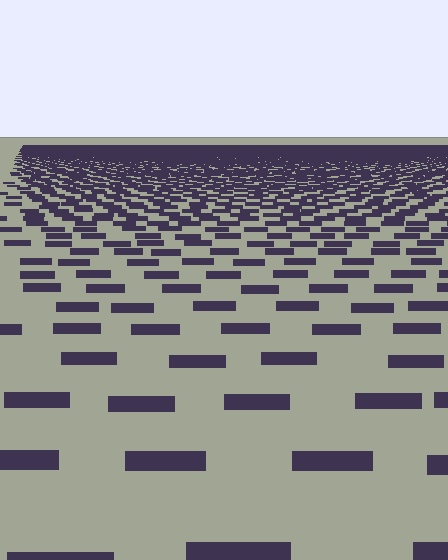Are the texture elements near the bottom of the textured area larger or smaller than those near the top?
Larger. Near the bottom, elements are closer to the viewer and appear at a bigger on-screen size.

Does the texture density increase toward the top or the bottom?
Density increases toward the top.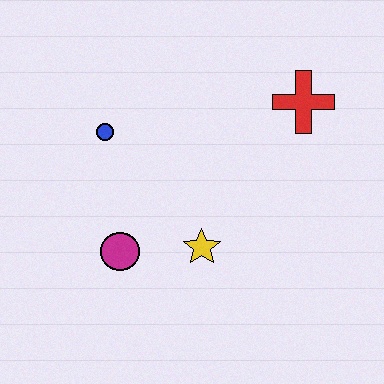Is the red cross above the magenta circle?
Yes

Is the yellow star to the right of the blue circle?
Yes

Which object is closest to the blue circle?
The magenta circle is closest to the blue circle.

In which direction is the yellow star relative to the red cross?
The yellow star is below the red cross.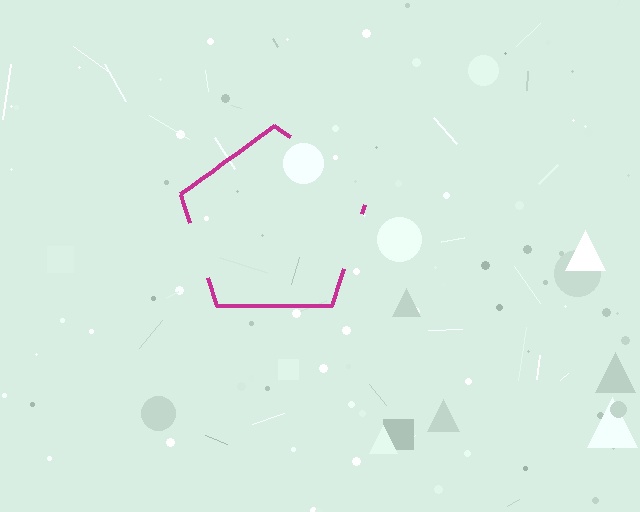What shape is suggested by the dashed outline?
The dashed outline suggests a pentagon.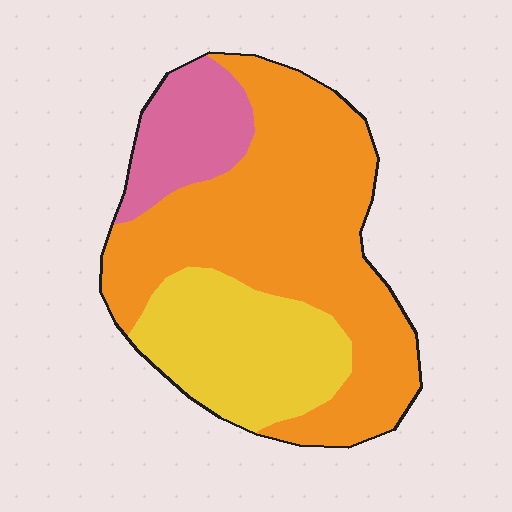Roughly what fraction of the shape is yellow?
Yellow takes up between a quarter and a half of the shape.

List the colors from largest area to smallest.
From largest to smallest: orange, yellow, pink.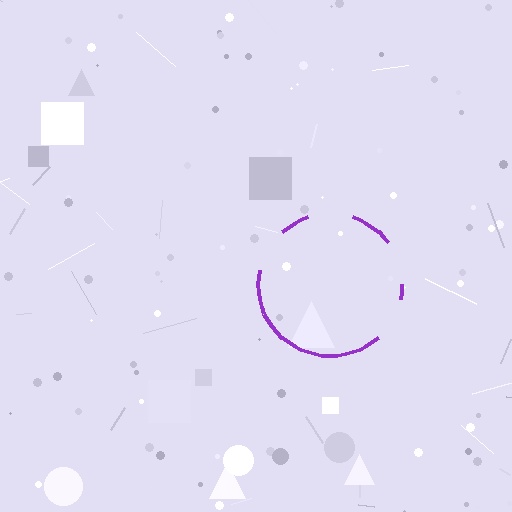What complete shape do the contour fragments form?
The contour fragments form a circle.